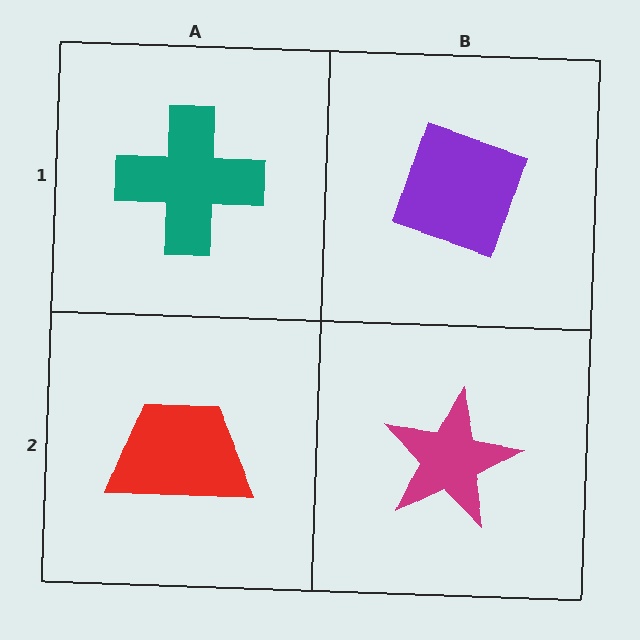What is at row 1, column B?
A purple diamond.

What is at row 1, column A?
A teal cross.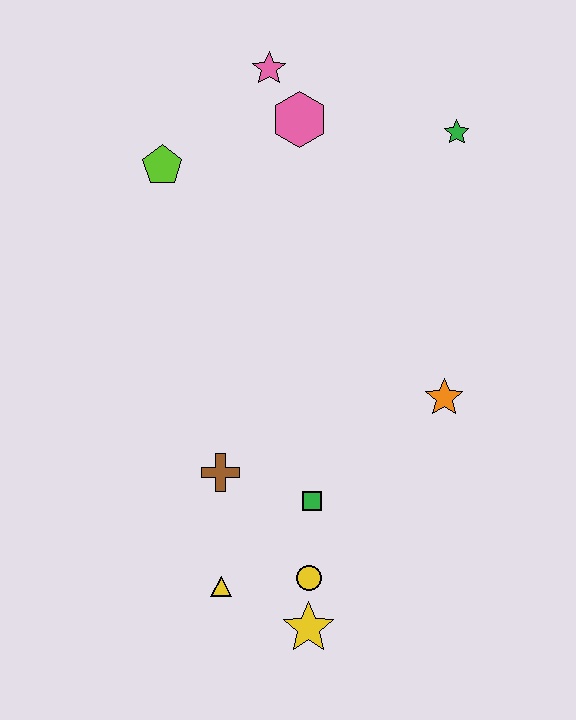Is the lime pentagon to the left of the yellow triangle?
Yes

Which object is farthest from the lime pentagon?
The yellow star is farthest from the lime pentagon.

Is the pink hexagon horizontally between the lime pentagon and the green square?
Yes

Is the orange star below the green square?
No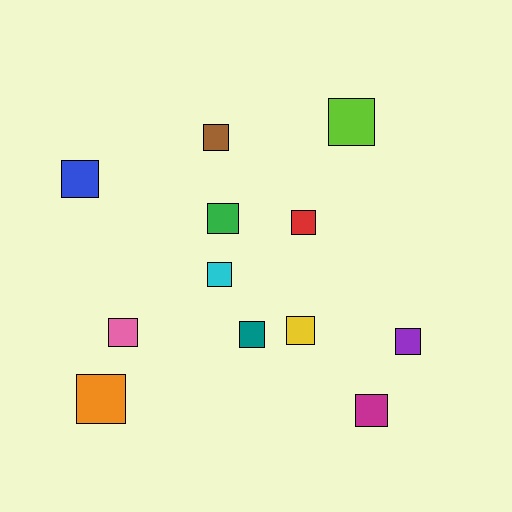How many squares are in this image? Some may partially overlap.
There are 12 squares.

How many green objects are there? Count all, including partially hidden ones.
There is 1 green object.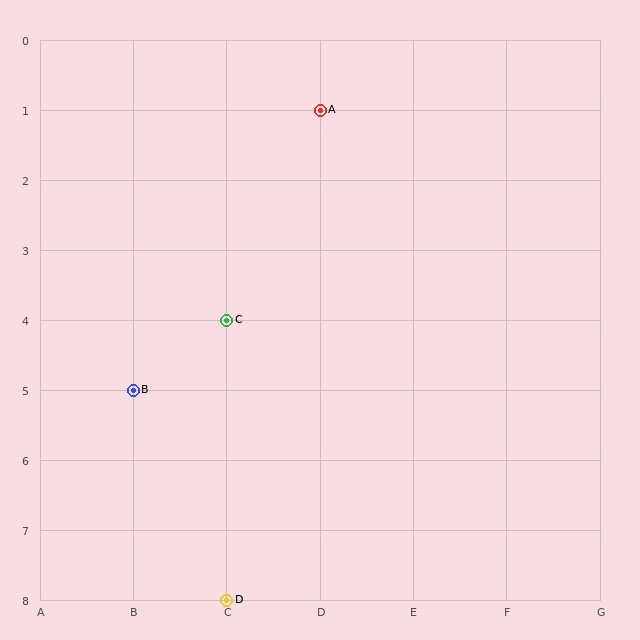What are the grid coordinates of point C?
Point C is at grid coordinates (C, 4).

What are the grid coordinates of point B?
Point B is at grid coordinates (B, 5).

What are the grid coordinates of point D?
Point D is at grid coordinates (C, 8).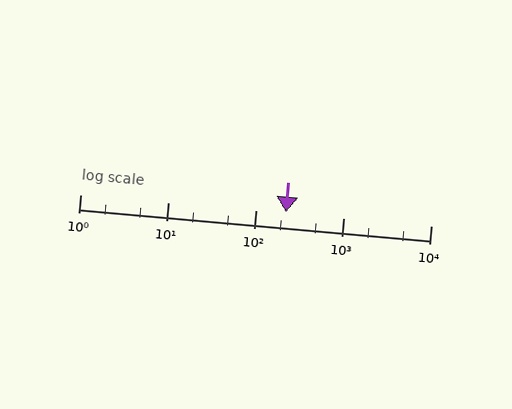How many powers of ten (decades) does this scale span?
The scale spans 4 decades, from 1 to 10000.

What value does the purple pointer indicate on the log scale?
The pointer indicates approximately 220.